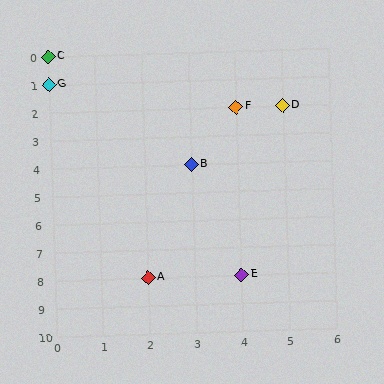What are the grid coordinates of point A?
Point A is at grid coordinates (2, 8).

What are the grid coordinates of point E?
Point E is at grid coordinates (4, 8).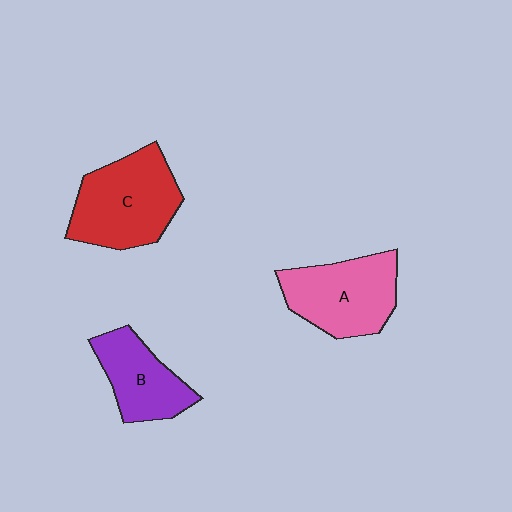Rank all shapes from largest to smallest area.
From largest to smallest: C (red), A (pink), B (purple).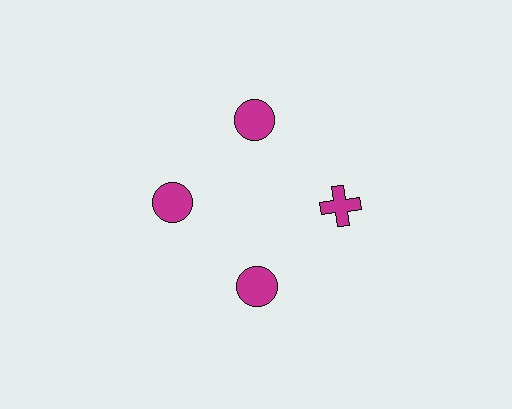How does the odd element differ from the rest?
It has a different shape: cross instead of circle.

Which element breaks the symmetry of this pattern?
The magenta cross at roughly the 3 o'clock position breaks the symmetry. All other shapes are magenta circles.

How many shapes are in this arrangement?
There are 4 shapes arranged in a ring pattern.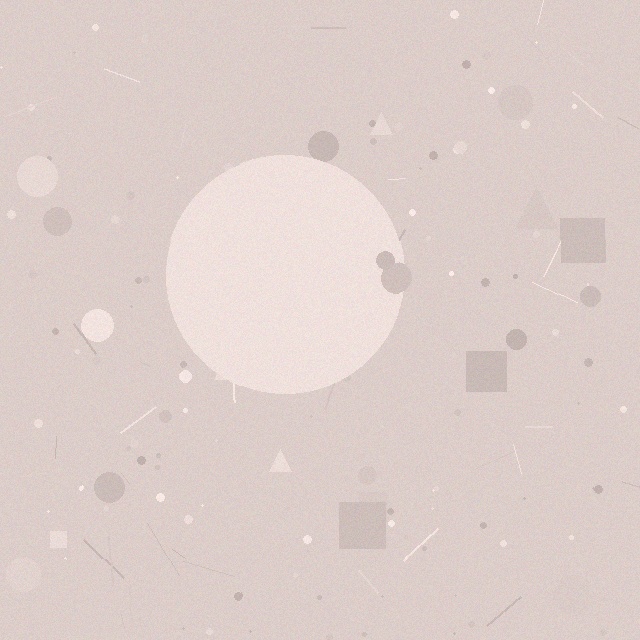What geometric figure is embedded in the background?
A circle is embedded in the background.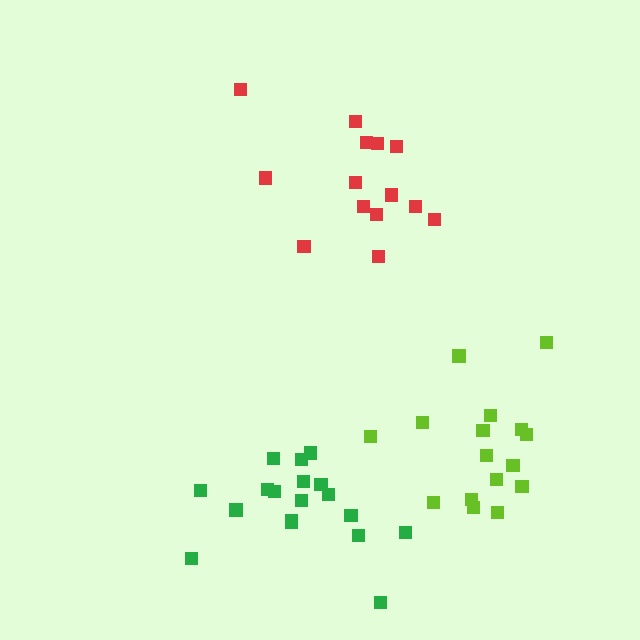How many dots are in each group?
Group 1: 14 dots, Group 2: 18 dots, Group 3: 16 dots (48 total).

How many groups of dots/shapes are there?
There are 3 groups.